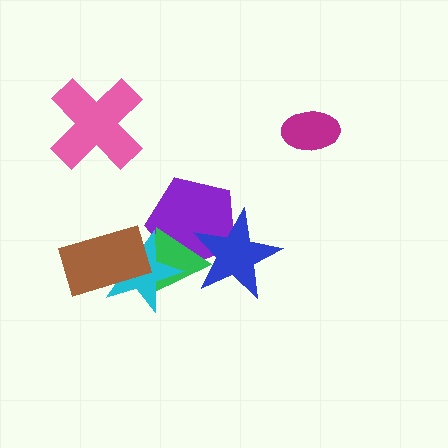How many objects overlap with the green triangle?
4 objects overlap with the green triangle.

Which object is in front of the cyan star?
The brown rectangle is in front of the cyan star.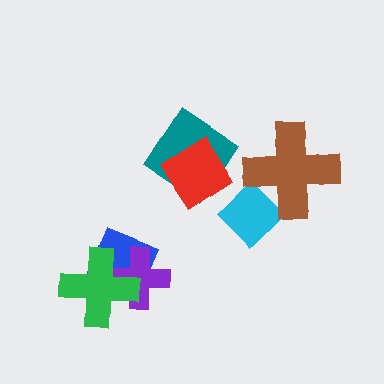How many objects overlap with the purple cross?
2 objects overlap with the purple cross.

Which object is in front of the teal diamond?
The red diamond is in front of the teal diamond.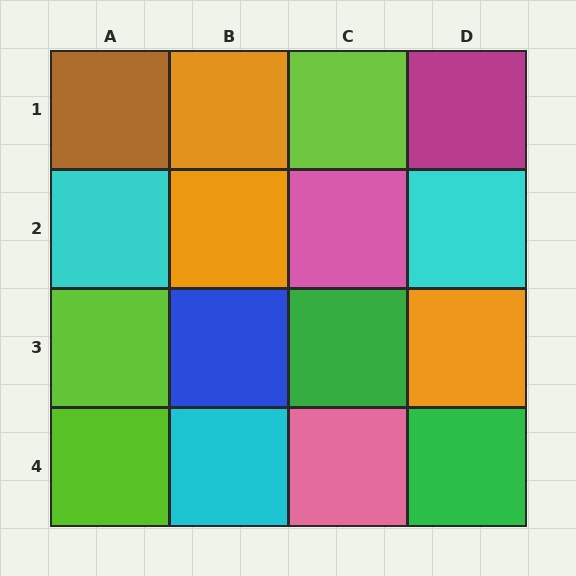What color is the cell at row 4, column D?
Green.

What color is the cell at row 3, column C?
Green.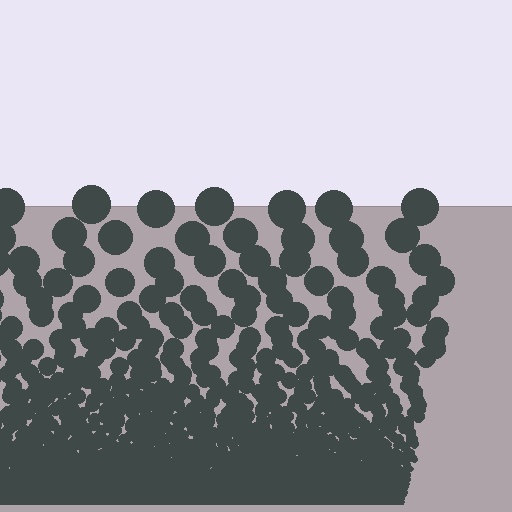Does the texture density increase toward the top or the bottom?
Density increases toward the bottom.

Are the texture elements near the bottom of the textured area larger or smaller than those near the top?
Smaller. The gradient is inverted — elements near the bottom are smaller and denser.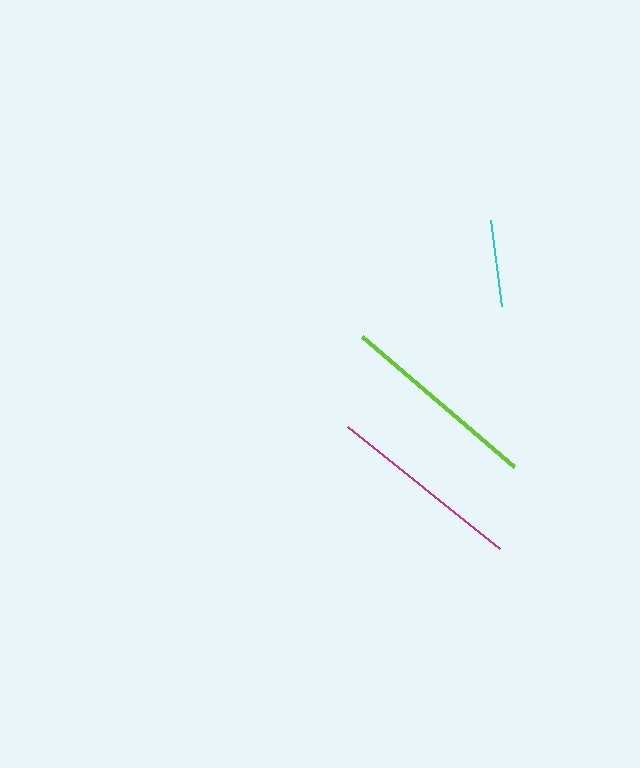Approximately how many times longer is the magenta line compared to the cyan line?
The magenta line is approximately 2.2 times the length of the cyan line.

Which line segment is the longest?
The lime line is the longest at approximately 201 pixels.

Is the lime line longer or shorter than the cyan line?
The lime line is longer than the cyan line.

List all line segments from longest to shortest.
From longest to shortest: lime, magenta, cyan.